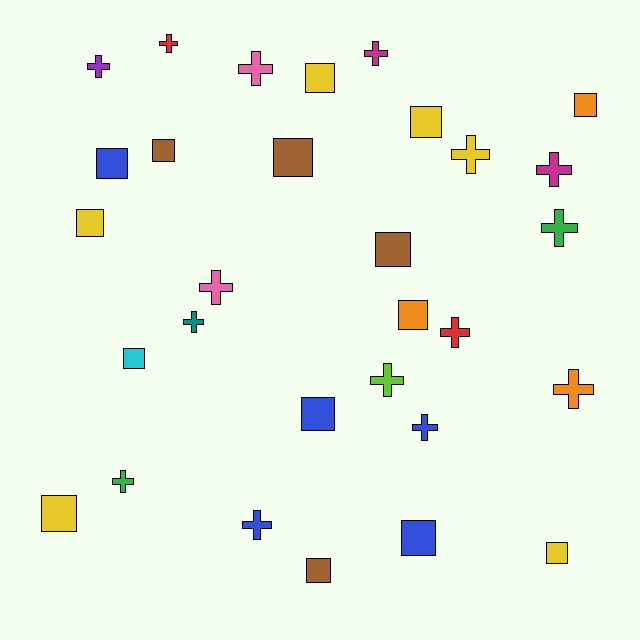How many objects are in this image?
There are 30 objects.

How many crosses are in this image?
There are 15 crosses.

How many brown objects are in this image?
There are 4 brown objects.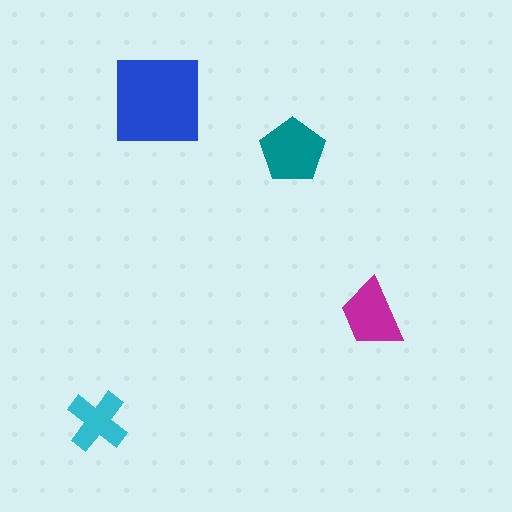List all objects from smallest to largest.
The cyan cross, the magenta trapezoid, the teal pentagon, the blue square.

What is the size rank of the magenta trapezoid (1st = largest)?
3rd.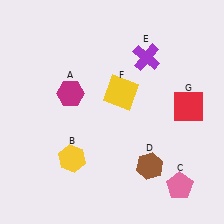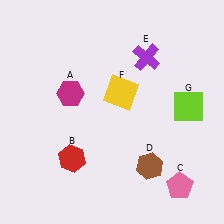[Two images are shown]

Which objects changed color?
B changed from yellow to red. G changed from red to lime.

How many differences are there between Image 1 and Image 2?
There are 2 differences between the two images.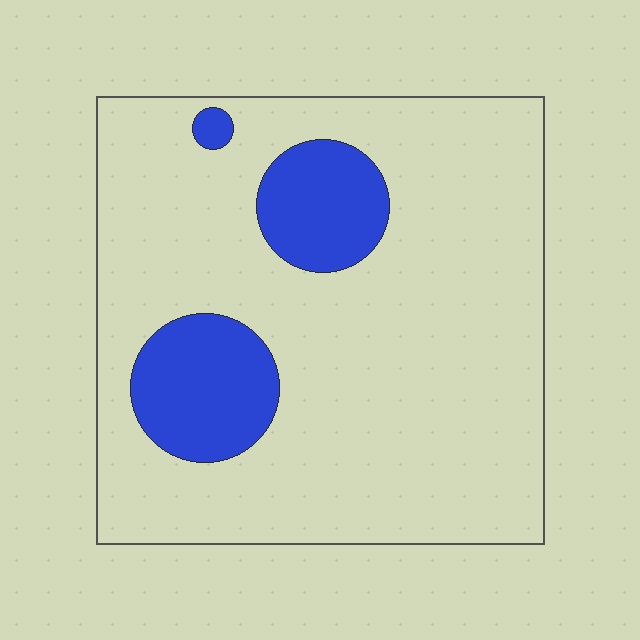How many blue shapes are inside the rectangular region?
3.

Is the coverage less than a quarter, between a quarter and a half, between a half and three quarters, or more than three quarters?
Less than a quarter.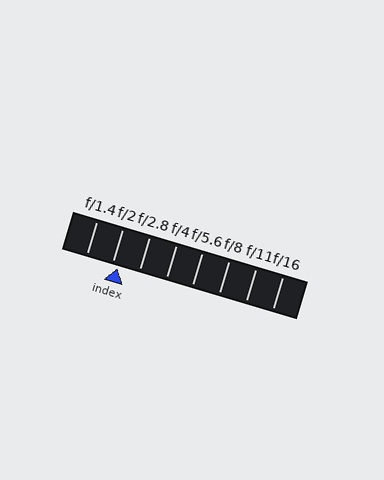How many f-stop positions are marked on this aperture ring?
There are 8 f-stop positions marked.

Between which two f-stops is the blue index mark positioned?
The index mark is between f/2 and f/2.8.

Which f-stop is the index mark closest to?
The index mark is closest to f/2.